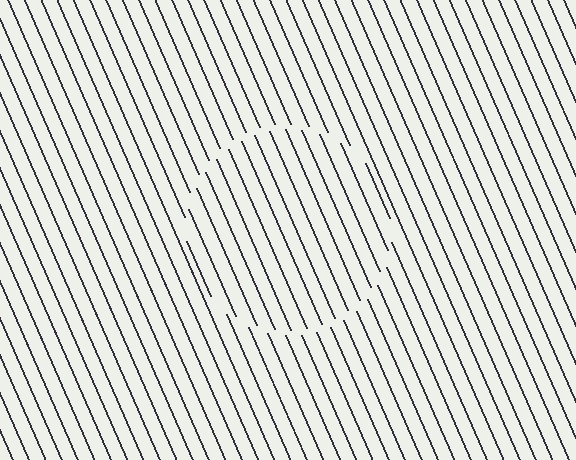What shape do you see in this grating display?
An illusory circle. The interior of the shape contains the same grating, shifted by half a period — the contour is defined by the phase discontinuity where line-ends from the inner and outer gratings abut.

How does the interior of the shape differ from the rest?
The interior of the shape contains the same grating, shifted by half a period — the contour is defined by the phase discontinuity where line-ends from the inner and outer gratings abut.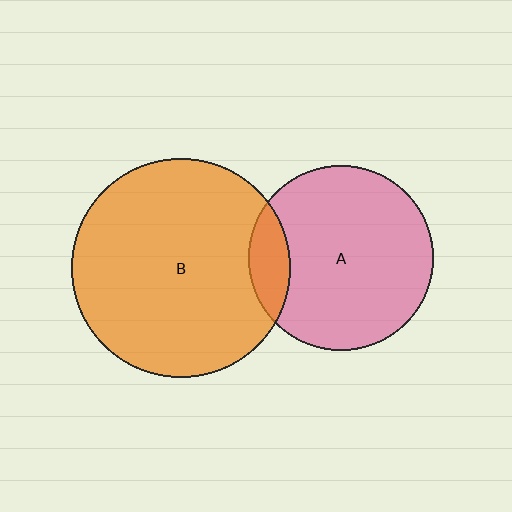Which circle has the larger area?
Circle B (orange).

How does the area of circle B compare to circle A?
Approximately 1.4 times.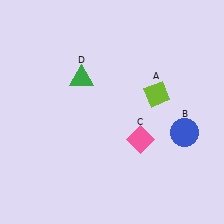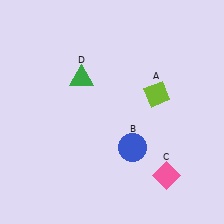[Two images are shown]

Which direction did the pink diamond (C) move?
The pink diamond (C) moved down.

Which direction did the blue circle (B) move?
The blue circle (B) moved left.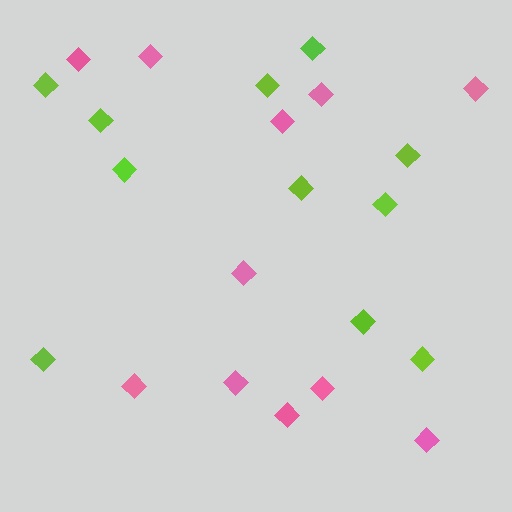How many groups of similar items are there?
There are 2 groups: one group of pink diamonds (11) and one group of lime diamonds (11).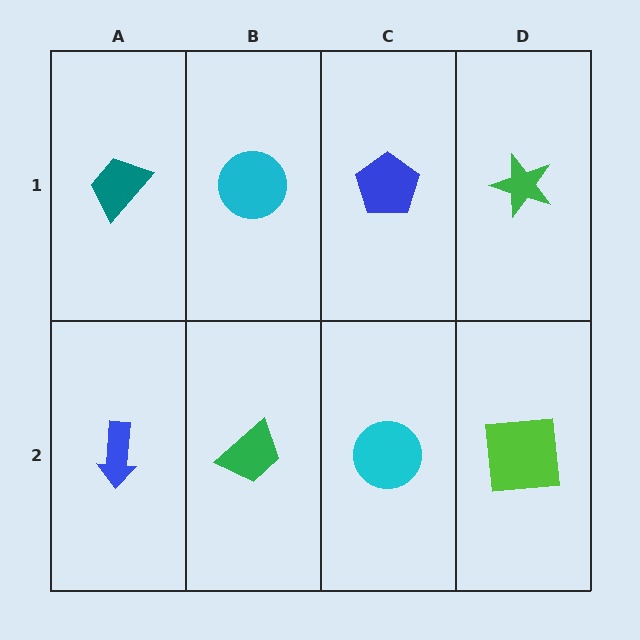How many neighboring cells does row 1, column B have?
3.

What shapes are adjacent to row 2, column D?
A green star (row 1, column D), a cyan circle (row 2, column C).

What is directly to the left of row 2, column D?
A cyan circle.